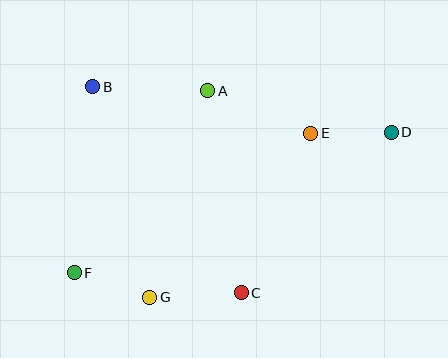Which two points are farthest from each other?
Points D and F are farthest from each other.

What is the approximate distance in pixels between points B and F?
The distance between B and F is approximately 187 pixels.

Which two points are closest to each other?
Points F and G are closest to each other.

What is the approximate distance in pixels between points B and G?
The distance between B and G is approximately 218 pixels.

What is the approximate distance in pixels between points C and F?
The distance between C and F is approximately 168 pixels.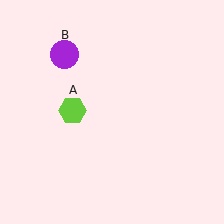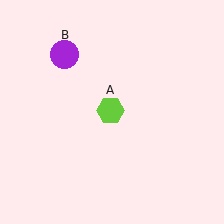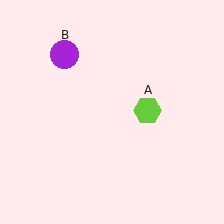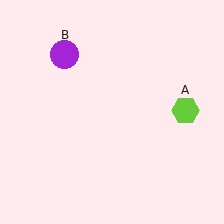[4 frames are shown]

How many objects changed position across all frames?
1 object changed position: lime hexagon (object A).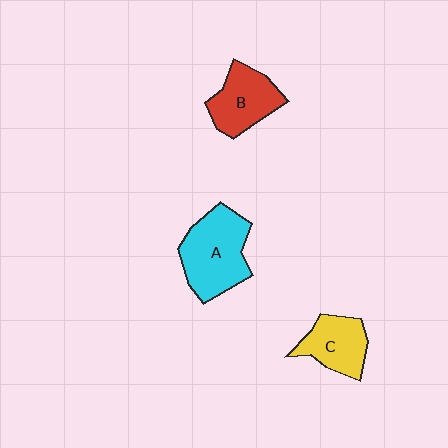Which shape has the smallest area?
Shape C (yellow).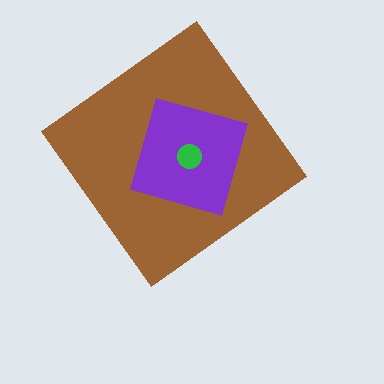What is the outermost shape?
The brown diamond.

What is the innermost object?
The green circle.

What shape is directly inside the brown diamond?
The purple square.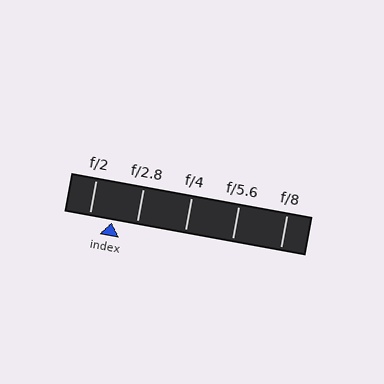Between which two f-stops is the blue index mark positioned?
The index mark is between f/2 and f/2.8.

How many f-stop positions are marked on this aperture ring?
There are 5 f-stop positions marked.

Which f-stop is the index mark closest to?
The index mark is closest to f/2.